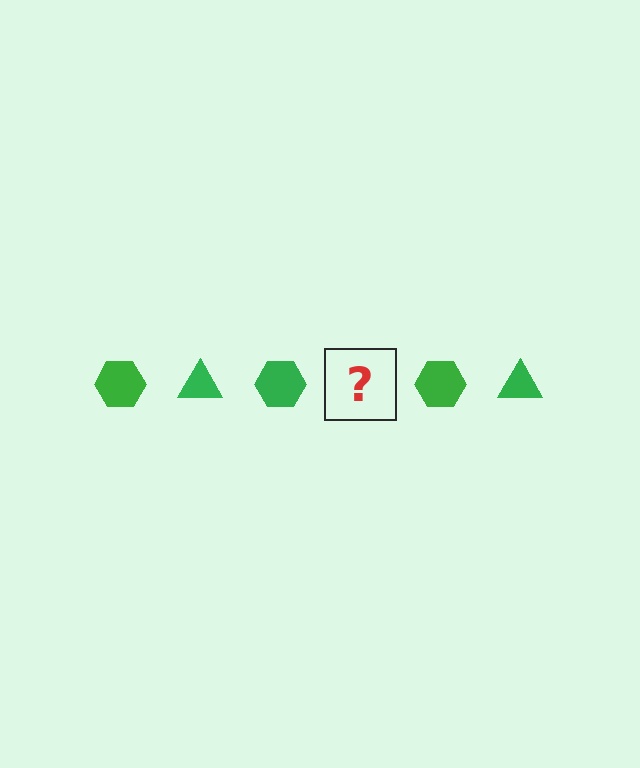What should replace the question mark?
The question mark should be replaced with a green triangle.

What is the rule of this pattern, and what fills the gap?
The rule is that the pattern cycles through hexagon, triangle shapes in green. The gap should be filled with a green triangle.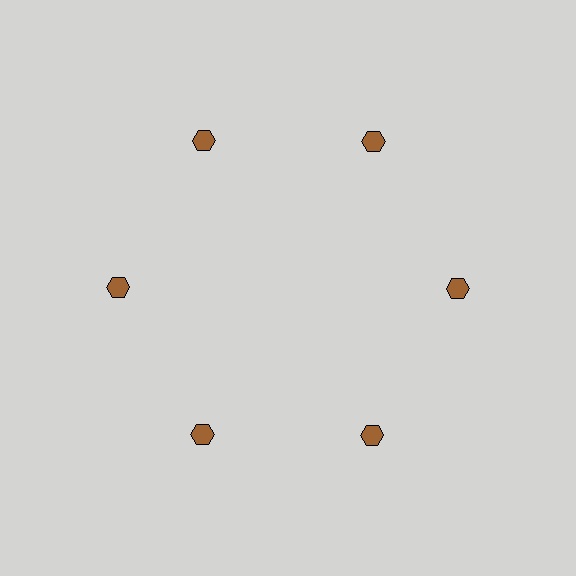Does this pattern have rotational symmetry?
Yes, this pattern has 6-fold rotational symmetry. It looks the same after rotating 60 degrees around the center.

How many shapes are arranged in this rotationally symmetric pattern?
There are 6 shapes, arranged in 6 groups of 1.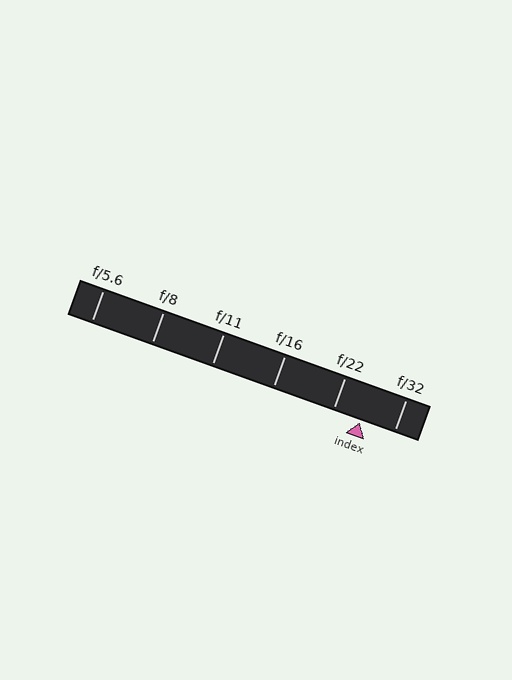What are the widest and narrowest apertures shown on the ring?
The widest aperture shown is f/5.6 and the narrowest is f/32.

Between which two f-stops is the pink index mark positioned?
The index mark is between f/22 and f/32.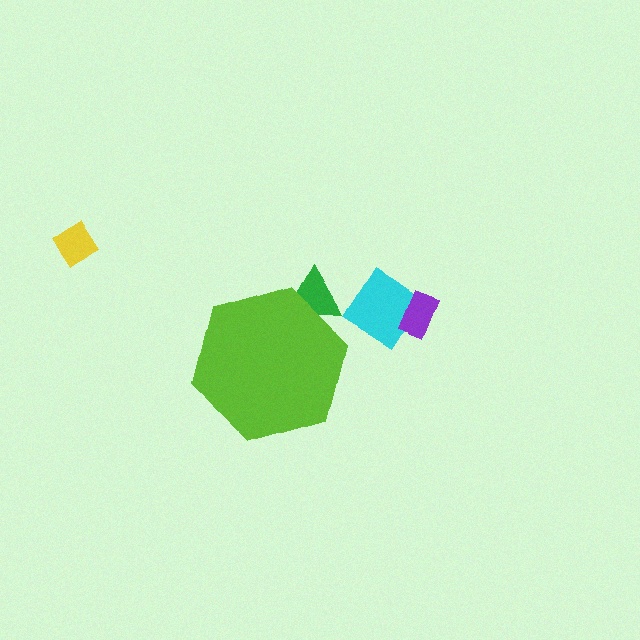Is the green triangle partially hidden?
Yes, the green triangle is partially hidden behind the lime hexagon.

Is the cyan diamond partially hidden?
No, the cyan diamond is fully visible.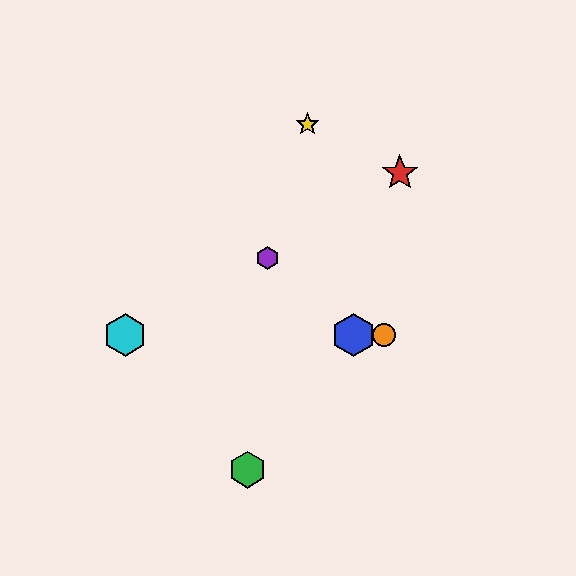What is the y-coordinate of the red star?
The red star is at y≈173.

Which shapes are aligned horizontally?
The blue hexagon, the orange circle, the cyan hexagon are aligned horizontally.